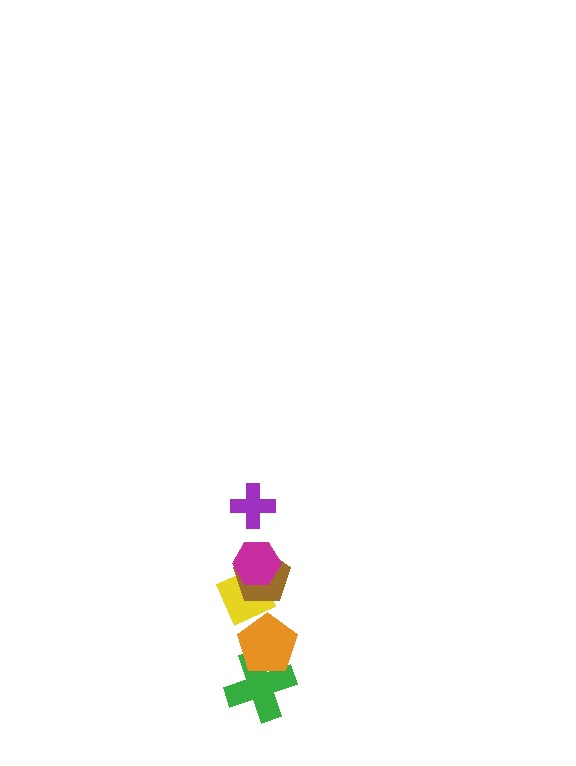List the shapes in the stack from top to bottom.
From top to bottom: the purple cross, the magenta hexagon, the brown pentagon, the yellow diamond, the orange pentagon, the green cross.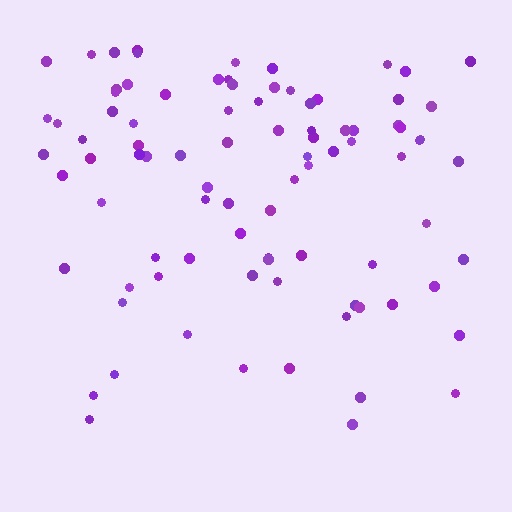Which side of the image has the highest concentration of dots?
The top.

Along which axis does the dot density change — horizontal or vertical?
Vertical.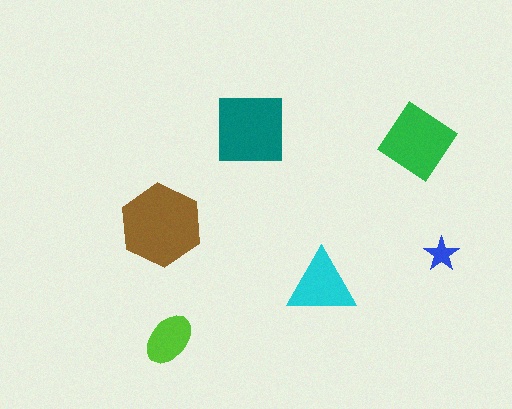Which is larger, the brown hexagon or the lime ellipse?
The brown hexagon.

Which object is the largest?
The brown hexagon.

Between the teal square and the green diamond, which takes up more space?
The teal square.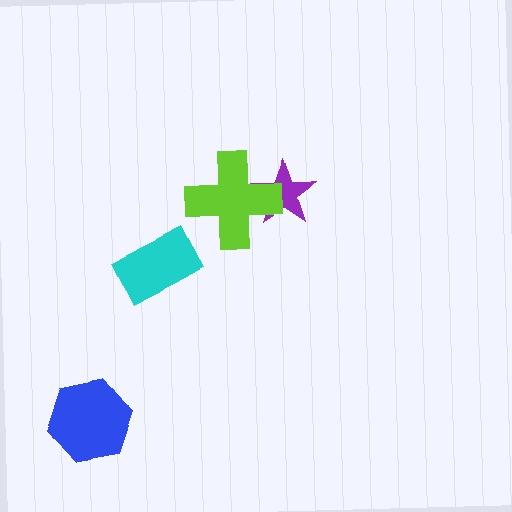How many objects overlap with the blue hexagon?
0 objects overlap with the blue hexagon.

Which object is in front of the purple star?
The lime cross is in front of the purple star.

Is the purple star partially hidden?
Yes, it is partially covered by another shape.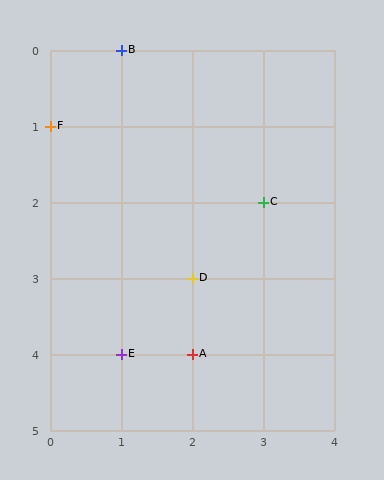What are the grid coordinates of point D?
Point D is at grid coordinates (2, 3).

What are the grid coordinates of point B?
Point B is at grid coordinates (1, 0).